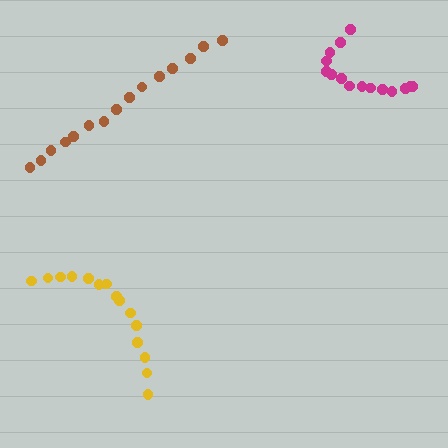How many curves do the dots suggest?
There are 3 distinct paths.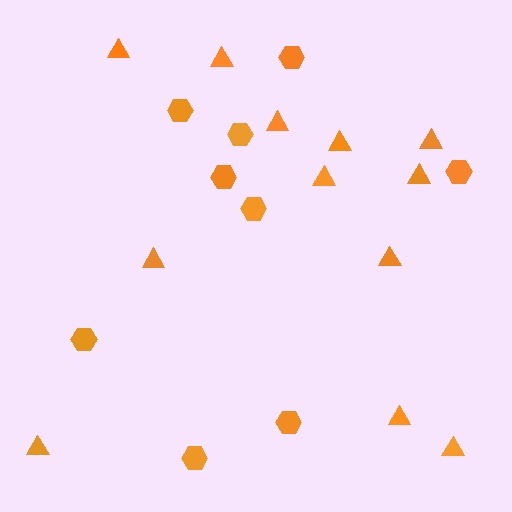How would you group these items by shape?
There are 2 groups: one group of triangles (12) and one group of hexagons (9).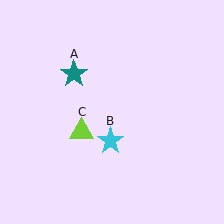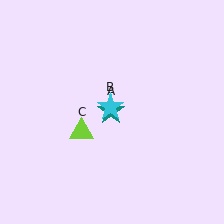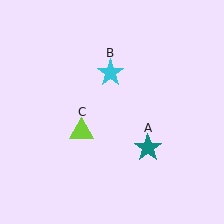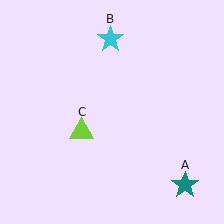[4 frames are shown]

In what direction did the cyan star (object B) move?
The cyan star (object B) moved up.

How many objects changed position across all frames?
2 objects changed position: teal star (object A), cyan star (object B).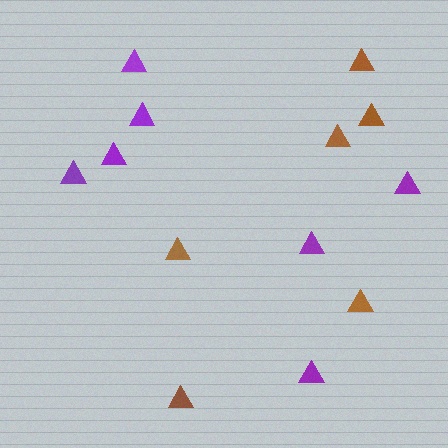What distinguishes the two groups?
There are 2 groups: one group of brown triangles (6) and one group of purple triangles (7).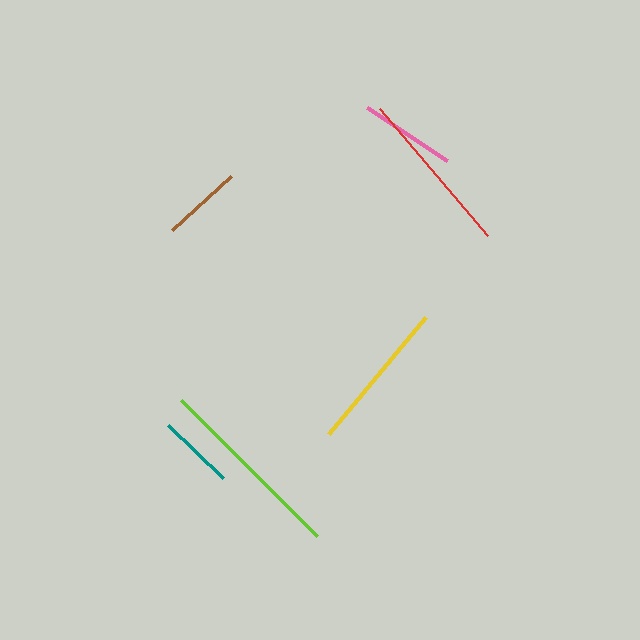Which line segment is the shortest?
The teal line is the shortest at approximately 76 pixels.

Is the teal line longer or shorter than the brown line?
The brown line is longer than the teal line.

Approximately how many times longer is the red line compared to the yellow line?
The red line is approximately 1.1 times the length of the yellow line.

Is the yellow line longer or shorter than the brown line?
The yellow line is longer than the brown line.